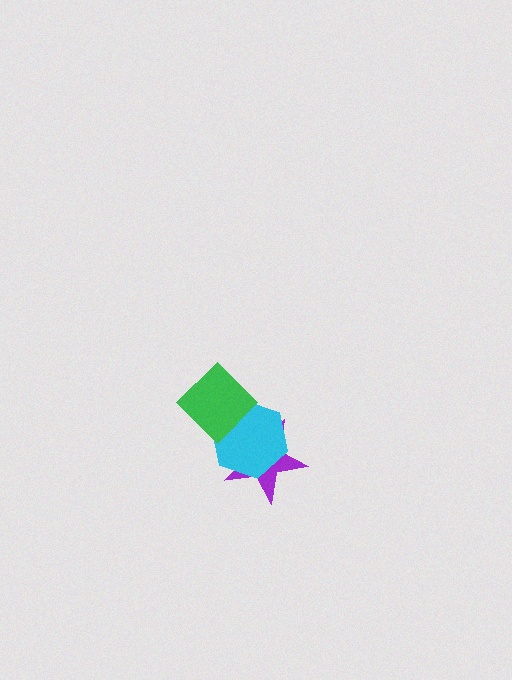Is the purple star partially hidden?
Yes, it is partially covered by another shape.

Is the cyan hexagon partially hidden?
Yes, it is partially covered by another shape.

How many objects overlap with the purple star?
2 objects overlap with the purple star.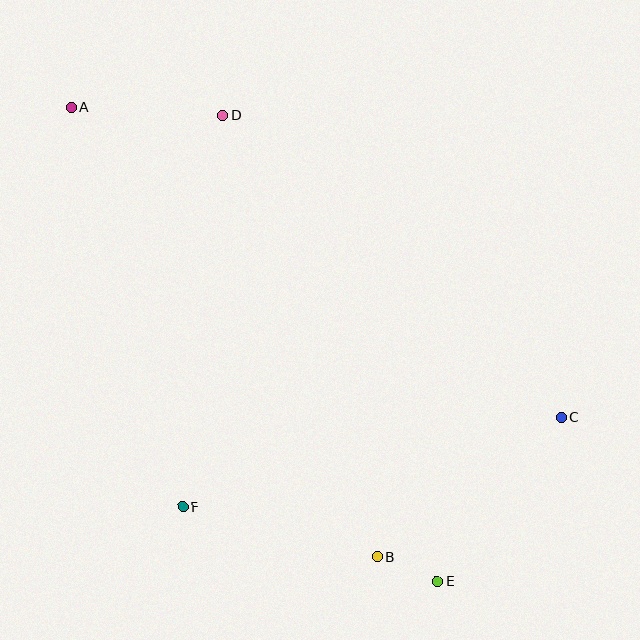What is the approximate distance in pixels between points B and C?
The distance between B and C is approximately 231 pixels.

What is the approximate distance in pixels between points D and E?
The distance between D and E is approximately 513 pixels.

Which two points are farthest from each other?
Points A and E are farthest from each other.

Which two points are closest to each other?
Points B and E are closest to each other.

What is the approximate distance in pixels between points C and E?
The distance between C and E is approximately 206 pixels.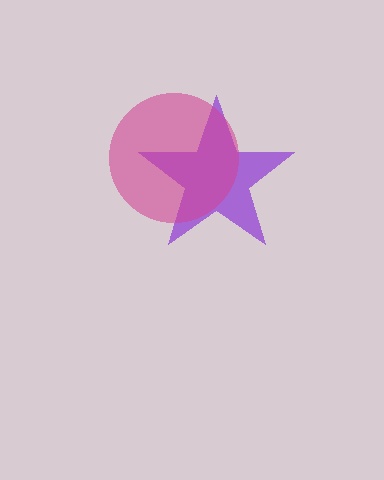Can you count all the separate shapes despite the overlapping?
Yes, there are 2 separate shapes.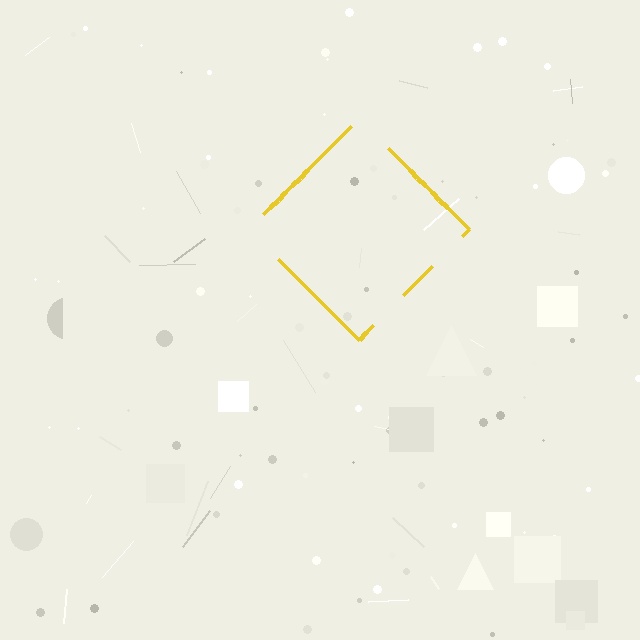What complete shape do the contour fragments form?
The contour fragments form a diamond.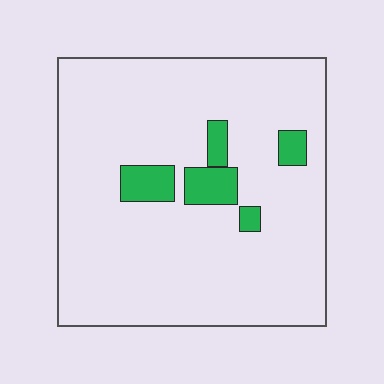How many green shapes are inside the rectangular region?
5.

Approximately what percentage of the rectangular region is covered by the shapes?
Approximately 10%.